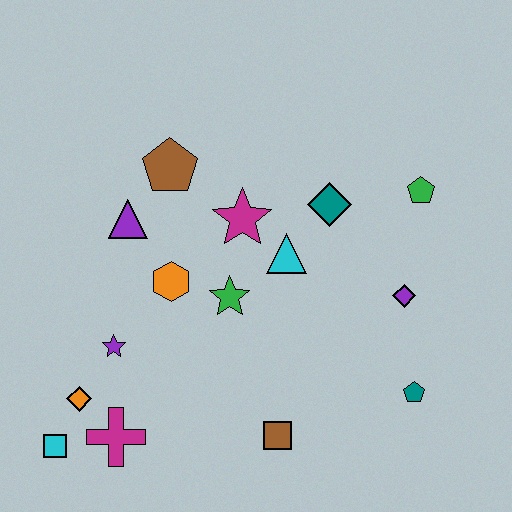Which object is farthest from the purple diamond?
The cyan square is farthest from the purple diamond.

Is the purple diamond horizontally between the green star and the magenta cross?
No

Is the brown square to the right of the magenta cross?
Yes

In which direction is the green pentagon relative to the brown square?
The green pentagon is above the brown square.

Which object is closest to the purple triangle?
The brown pentagon is closest to the purple triangle.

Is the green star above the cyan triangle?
No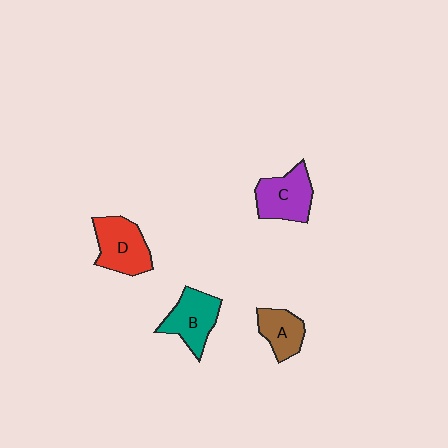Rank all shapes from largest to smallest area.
From largest to smallest: D (red), C (purple), B (teal), A (brown).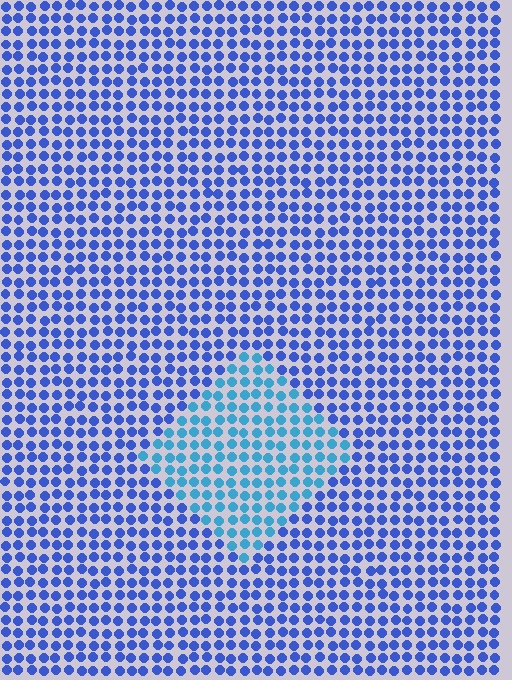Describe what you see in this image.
The image is filled with small blue elements in a uniform arrangement. A diamond-shaped region is visible where the elements are tinted to a slightly different hue, forming a subtle color boundary.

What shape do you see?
I see a diamond.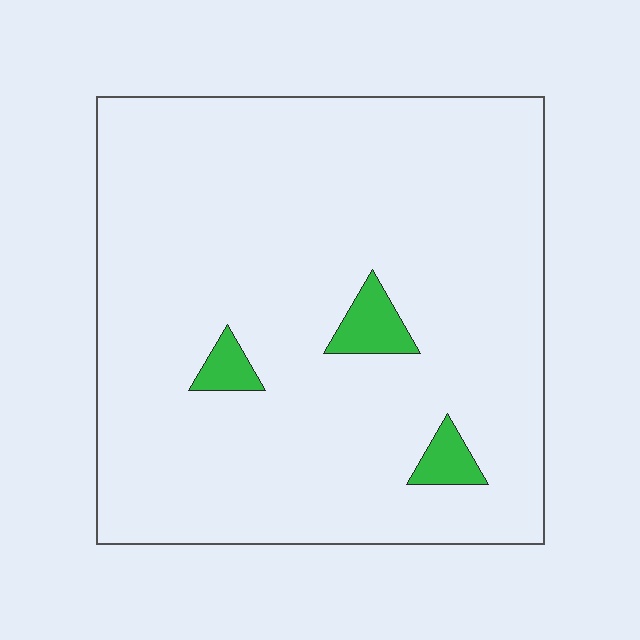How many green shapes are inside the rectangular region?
3.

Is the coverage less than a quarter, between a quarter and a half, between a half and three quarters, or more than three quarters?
Less than a quarter.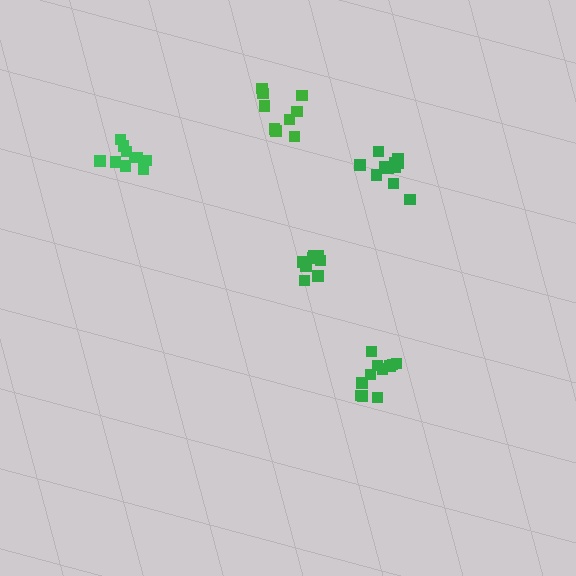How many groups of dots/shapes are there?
There are 5 groups.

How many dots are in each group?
Group 1: 8 dots, Group 2: 12 dots, Group 3: 11 dots, Group 4: 9 dots, Group 5: 11 dots (51 total).